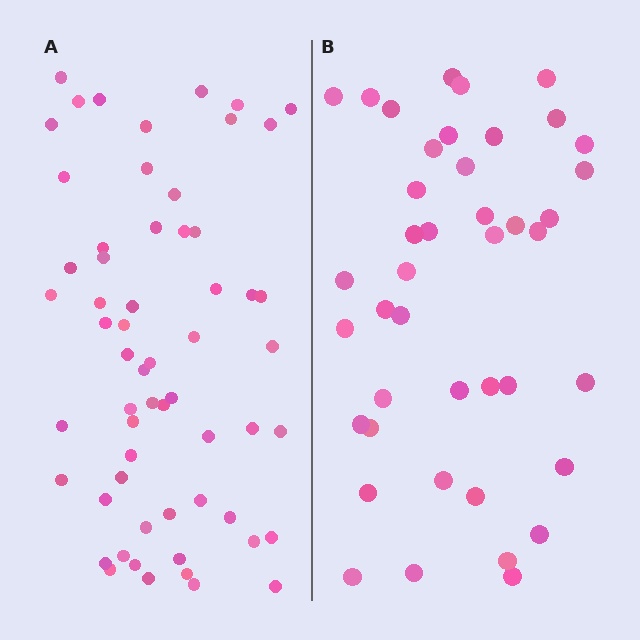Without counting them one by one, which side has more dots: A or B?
Region A (the left region) has more dots.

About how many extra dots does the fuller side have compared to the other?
Region A has approximately 20 more dots than region B.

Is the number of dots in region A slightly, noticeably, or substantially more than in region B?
Region A has noticeably more, but not dramatically so. The ratio is roughly 1.4 to 1.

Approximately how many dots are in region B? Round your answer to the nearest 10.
About 40 dots. (The exact count is 42, which rounds to 40.)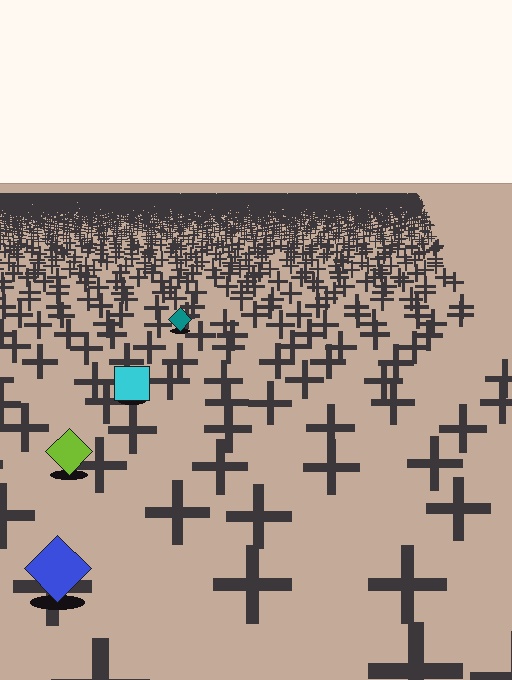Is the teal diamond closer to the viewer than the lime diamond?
No. The lime diamond is closer — you can tell from the texture gradient: the ground texture is coarser near it.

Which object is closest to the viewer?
The blue diamond is closest. The texture marks near it are larger and more spread out.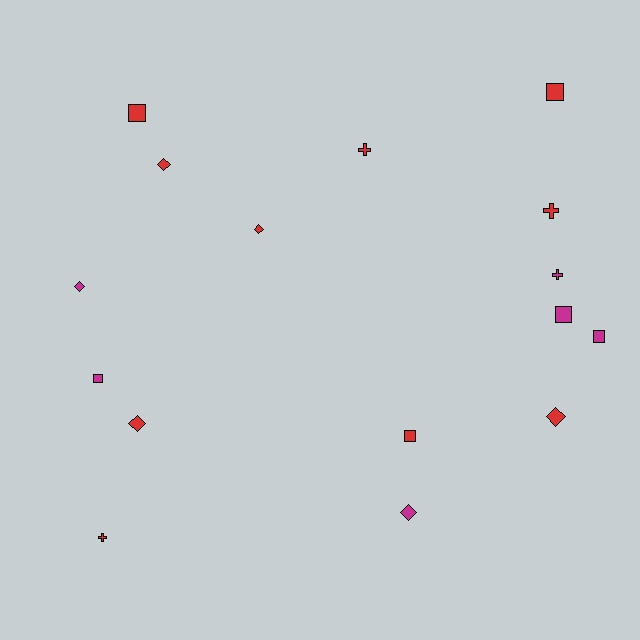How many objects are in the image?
There are 16 objects.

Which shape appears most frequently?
Diamond, with 6 objects.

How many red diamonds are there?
There are 4 red diamonds.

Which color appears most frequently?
Red, with 10 objects.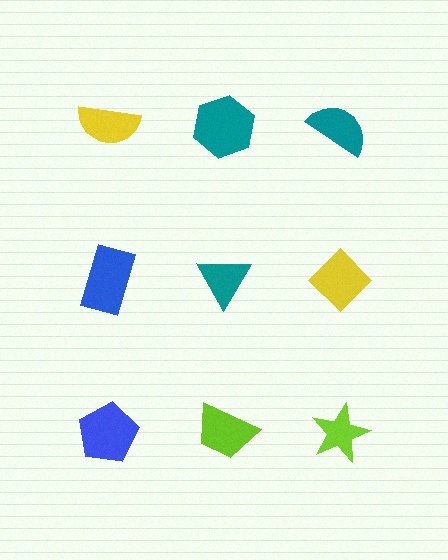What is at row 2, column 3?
A yellow diamond.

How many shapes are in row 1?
3 shapes.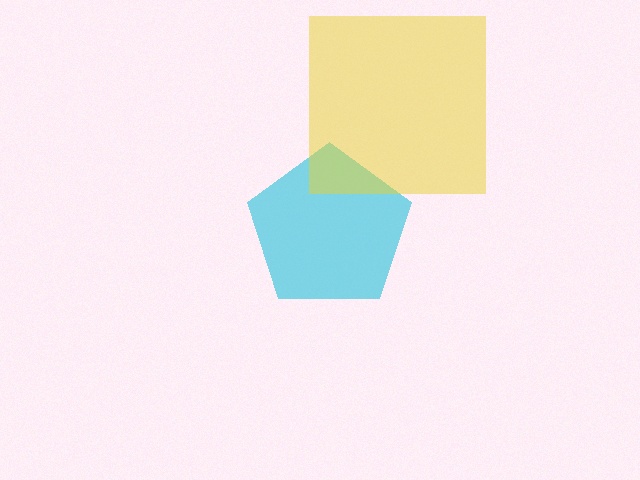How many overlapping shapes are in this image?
There are 2 overlapping shapes in the image.